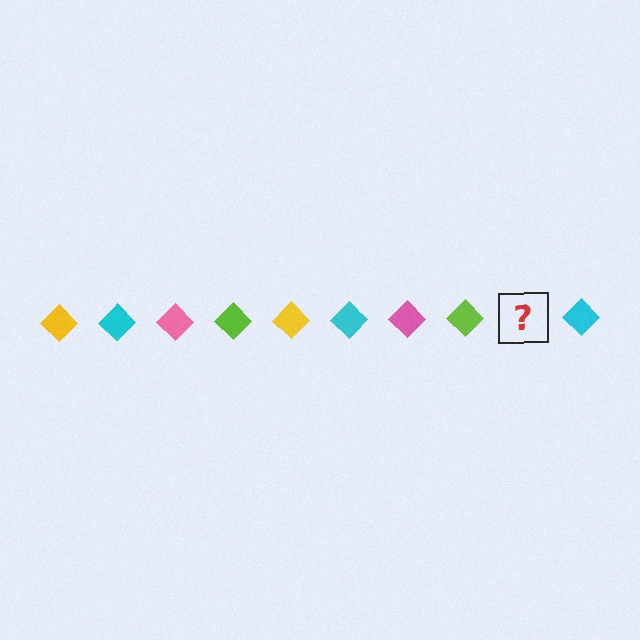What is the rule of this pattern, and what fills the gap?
The rule is that the pattern cycles through yellow, cyan, pink, lime diamonds. The gap should be filled with a yellow diamond.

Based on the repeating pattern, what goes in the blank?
The blank should be a yellow diamond.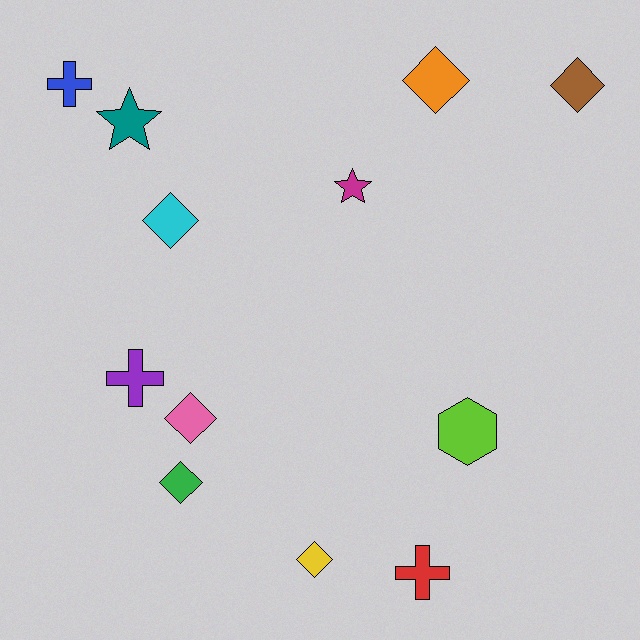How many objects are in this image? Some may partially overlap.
There are 12 objects.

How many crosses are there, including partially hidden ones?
There are 3 crosses.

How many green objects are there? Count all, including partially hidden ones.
There is 1 green object.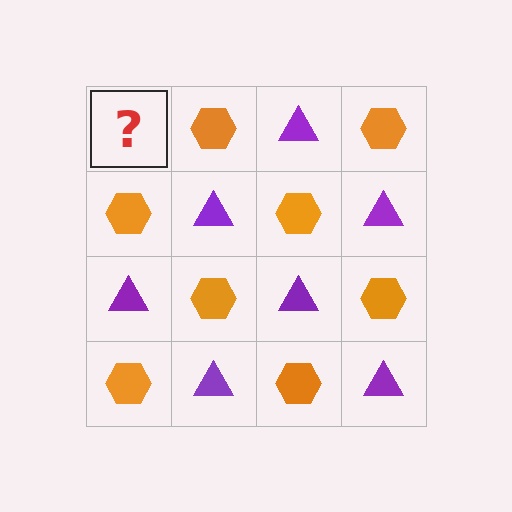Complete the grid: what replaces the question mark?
The question mark should be replaced with a purple triangle.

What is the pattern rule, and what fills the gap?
The rule is that it alternates purple triangle and orange hexagon in a checkerboard pattern. The gap should be filled with a purple triangle.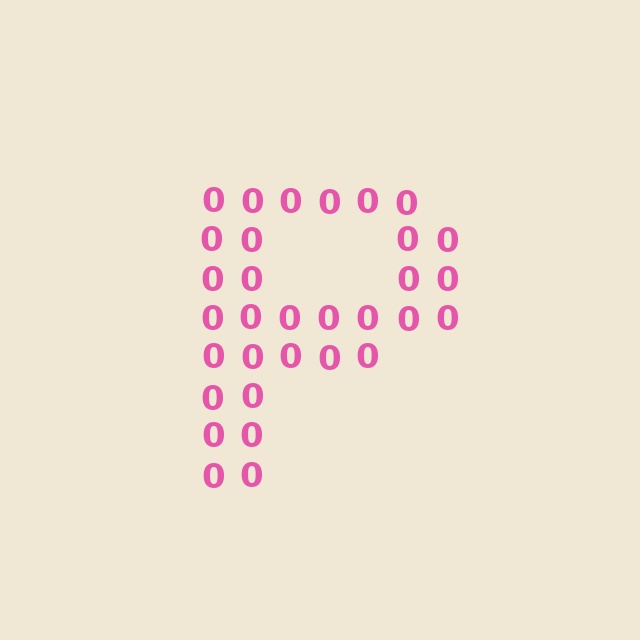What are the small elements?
The small elements are digit 0's.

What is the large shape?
The large shape is the letter P.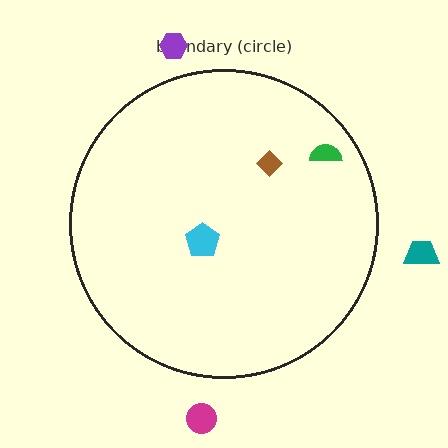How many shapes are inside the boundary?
3 inside, 3 outside.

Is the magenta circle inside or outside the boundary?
Outside.